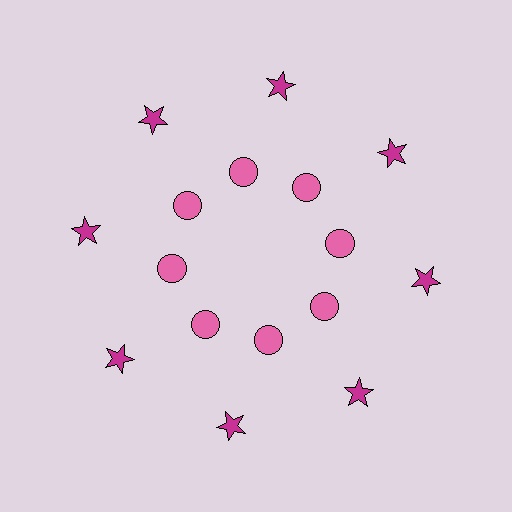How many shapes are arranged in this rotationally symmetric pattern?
There are 16 shapes, arranged in 8 groups of 2.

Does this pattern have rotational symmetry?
Yes, this pattern has 8-fold rotational symmetry. It looks the same after rotating 45 degrees around the center.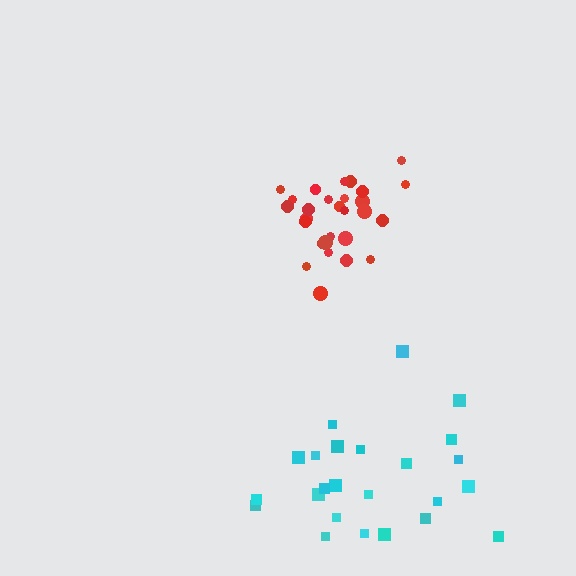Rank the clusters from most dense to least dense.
red, cyan.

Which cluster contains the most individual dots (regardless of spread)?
Red (28).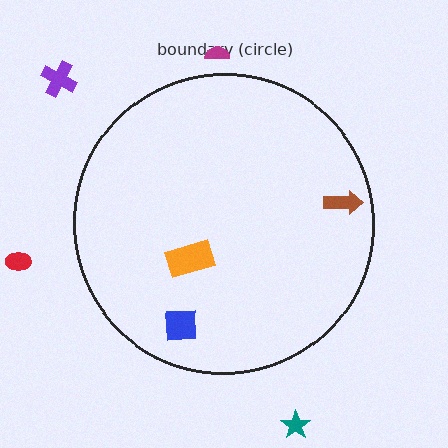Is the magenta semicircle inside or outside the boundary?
Outside.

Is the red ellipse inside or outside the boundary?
Outside.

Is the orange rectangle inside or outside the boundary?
Inside.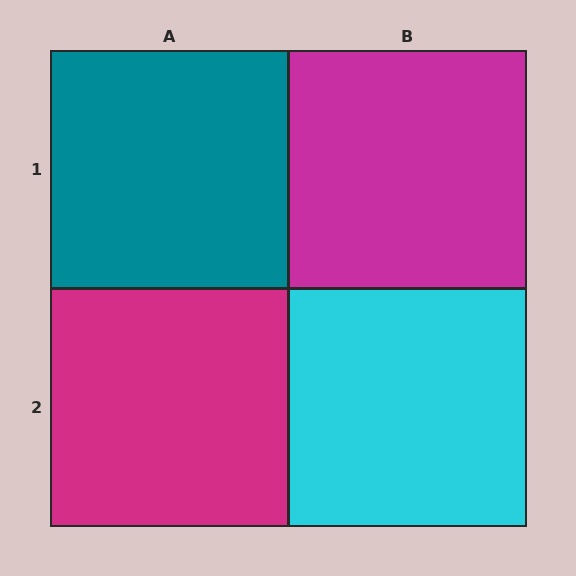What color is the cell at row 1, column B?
Magenta.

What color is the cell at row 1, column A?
Teal.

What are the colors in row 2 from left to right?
Magenta, cyan.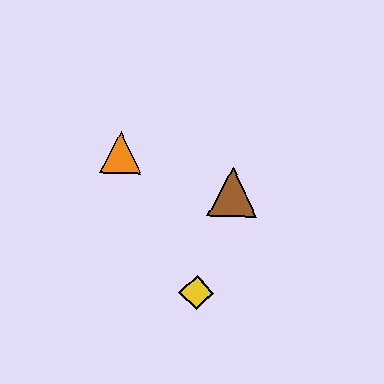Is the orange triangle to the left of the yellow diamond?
Yes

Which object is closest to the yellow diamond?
The brown triangle is closest to the yellow diamond.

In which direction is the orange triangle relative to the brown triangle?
The orange triangle is to the left of the brown triangle.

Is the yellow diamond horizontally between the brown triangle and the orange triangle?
Yes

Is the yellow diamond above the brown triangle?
No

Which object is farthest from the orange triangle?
The yellow diamond is farthest from the orange triangle.